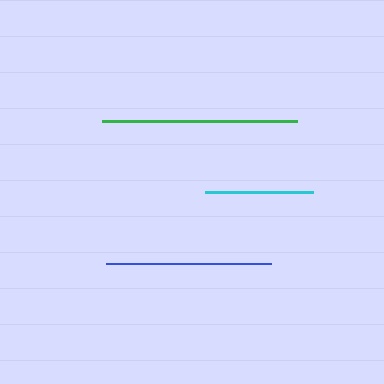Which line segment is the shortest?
The cyan line is the shortest at approximately 108 pixels.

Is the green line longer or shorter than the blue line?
The green line is longer than the blue line.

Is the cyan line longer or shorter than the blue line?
The blue line is longer than the cyan line.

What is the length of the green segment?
The green segment is approximately 195 pixels long.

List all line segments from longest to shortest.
From longest to shortest: green, blue, cyan.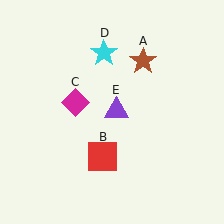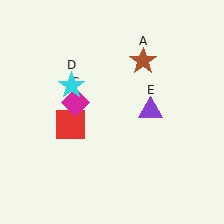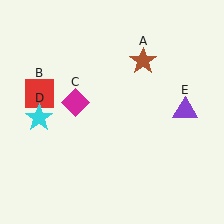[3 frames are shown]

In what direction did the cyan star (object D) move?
The cyan star (object D) moved down and to the left.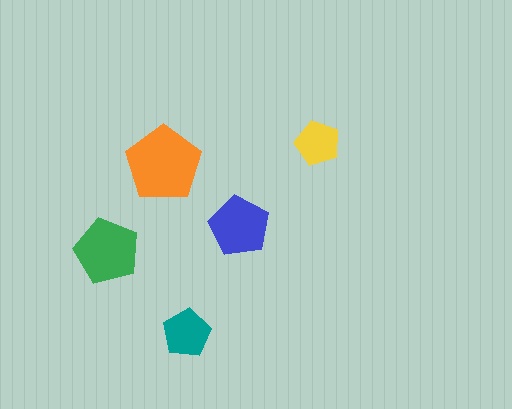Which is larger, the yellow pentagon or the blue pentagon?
The blue one.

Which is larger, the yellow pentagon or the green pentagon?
The green one.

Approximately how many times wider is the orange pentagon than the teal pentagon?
About 1.5 times wider.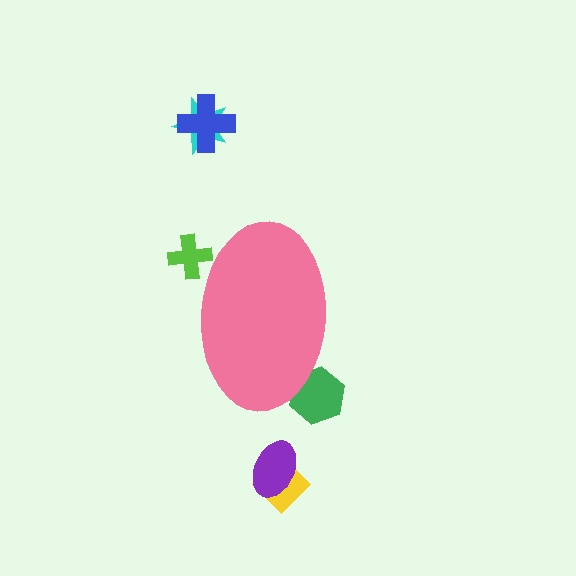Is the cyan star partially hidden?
No, the cyan star is fully visible.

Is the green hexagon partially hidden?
Yes, the green hexagon is partially hidden behind the pink ellipse.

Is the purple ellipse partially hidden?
No, the purple ellipse is fully visible.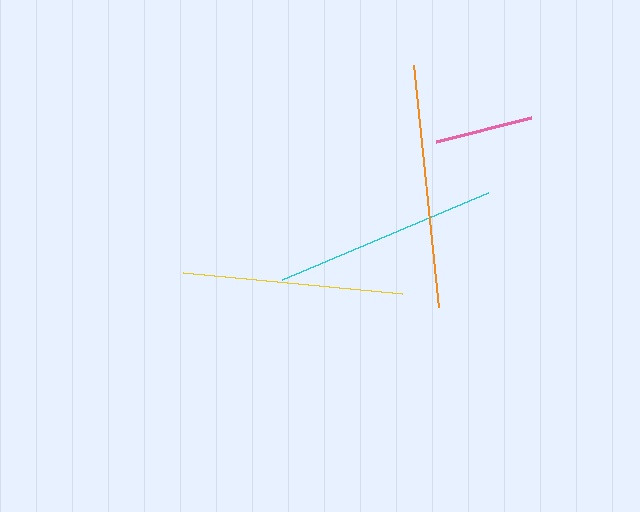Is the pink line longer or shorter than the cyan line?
The cyan line is longer than the pink line.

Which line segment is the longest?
The orange line is the longest at approximately 243 pixels.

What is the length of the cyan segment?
The cyan segment is approximately 223 pixels long.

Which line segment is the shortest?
The pink line is the shortest at approximately 98 pixels.